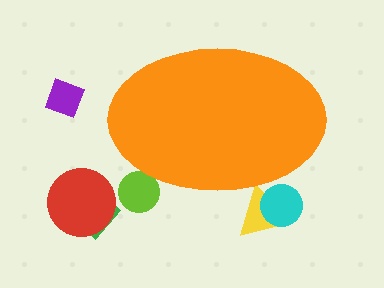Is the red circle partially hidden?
No, the red circle is fully visible.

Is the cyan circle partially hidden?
Yes, the cyan circle is partially hidden behind the orange ellipse.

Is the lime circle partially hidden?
Yes, the lime circle is partially hidden behind the orange ellipse.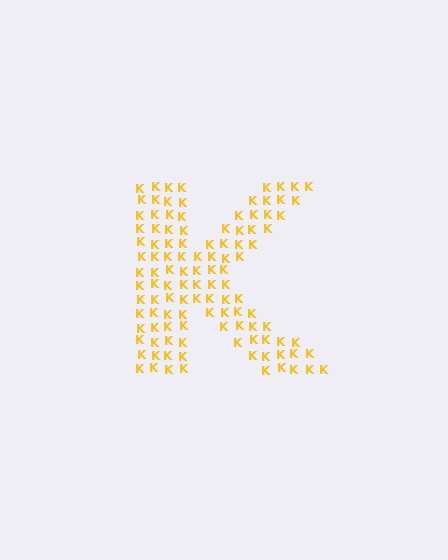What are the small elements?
The small elements are letter K's.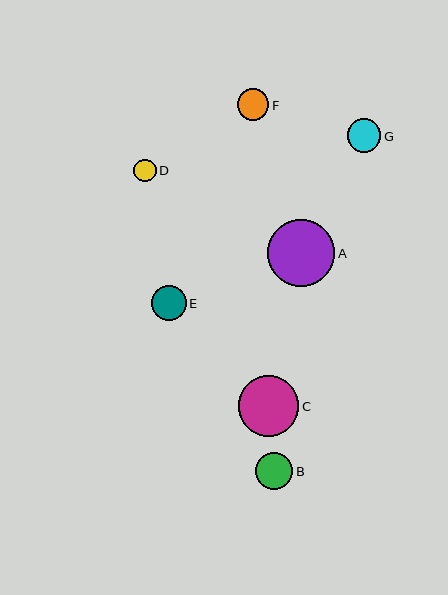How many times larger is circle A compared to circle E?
Circle A is approximately 1.9 times the size of circle E.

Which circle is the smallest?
Circle D is the smallest with a size of approximately 22 pixels.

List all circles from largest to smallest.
From largest to smallest: A, C, B, E, G, F, D.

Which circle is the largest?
Circle A is the largest with a size of approximately 67 pixels.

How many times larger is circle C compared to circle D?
Circle C is approximately 2.7 times the size of circle D.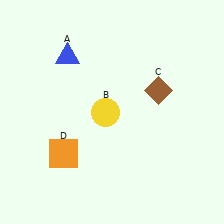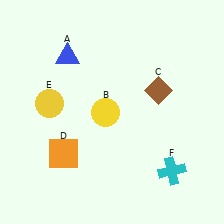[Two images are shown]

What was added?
A yellow circle (E), a cyan cross (F) were added in Image 2.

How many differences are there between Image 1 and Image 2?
There are 2 differences between the two images.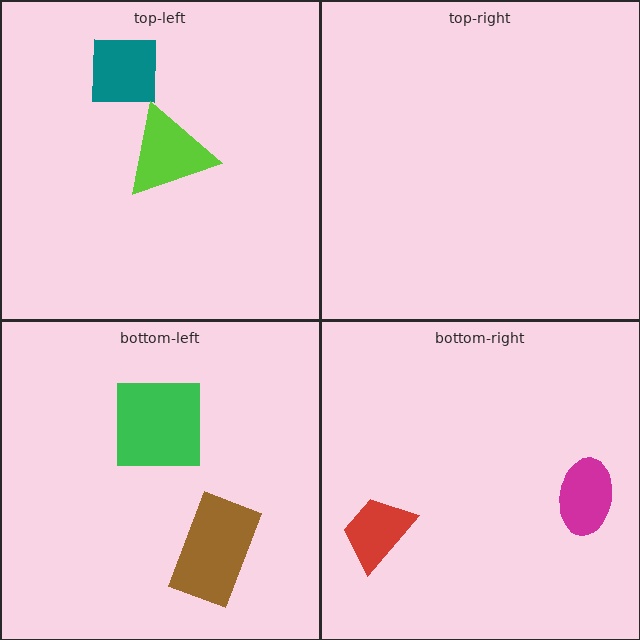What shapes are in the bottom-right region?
The magenta ellipse, the red trapezoid.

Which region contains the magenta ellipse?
The bottom-right region.